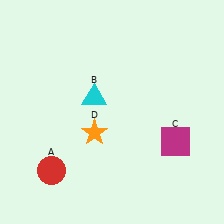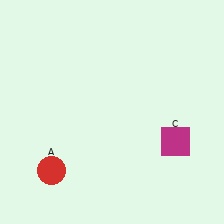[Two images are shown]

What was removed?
The cyan triangle (B), the orange star (D) were removed in Image 2.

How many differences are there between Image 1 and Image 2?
There are 2 differences between the two images.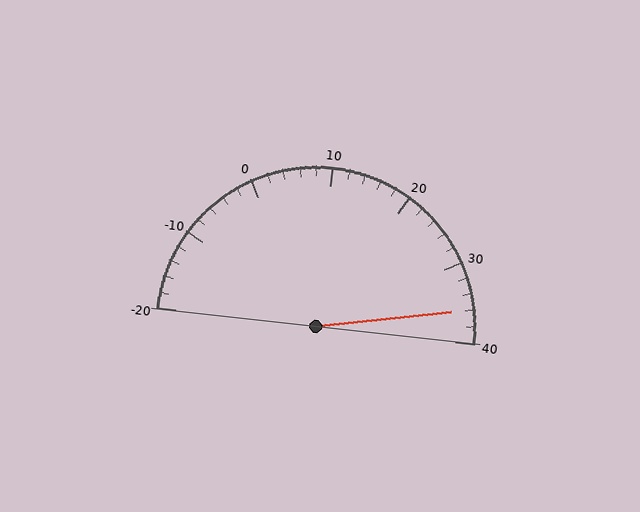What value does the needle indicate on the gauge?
The needle indicates approximately 36.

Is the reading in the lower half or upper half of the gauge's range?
The reading is in the upper half of the range (-20 to 40).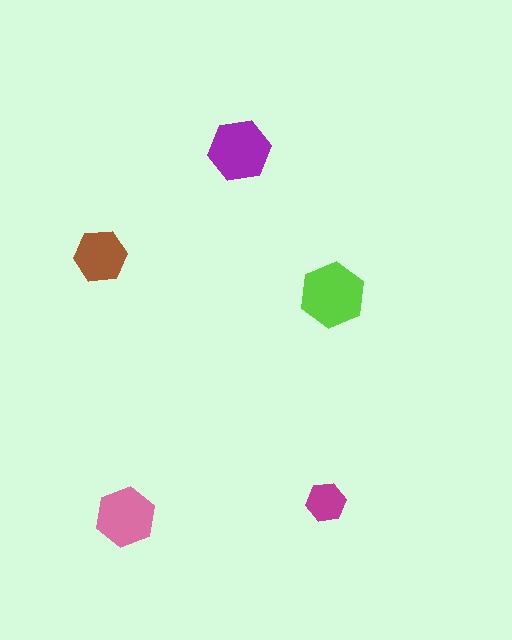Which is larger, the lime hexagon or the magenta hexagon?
The lime one.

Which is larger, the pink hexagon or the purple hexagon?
The purple one.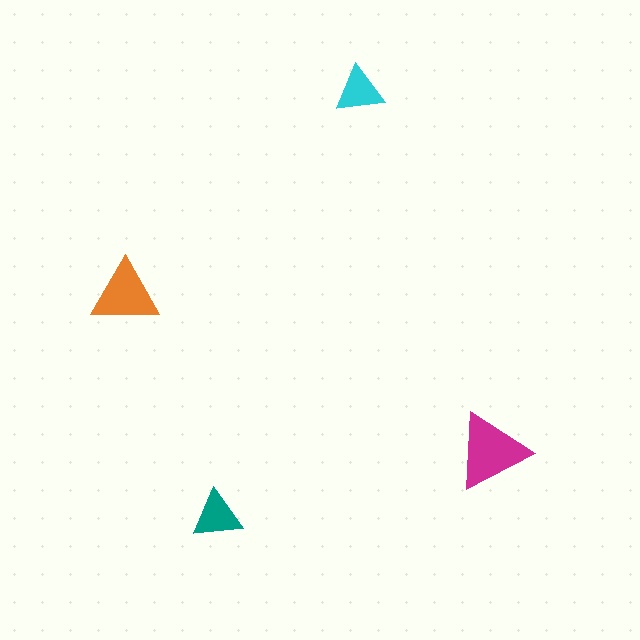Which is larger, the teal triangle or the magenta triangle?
The magenta one.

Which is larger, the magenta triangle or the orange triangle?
The magenta one.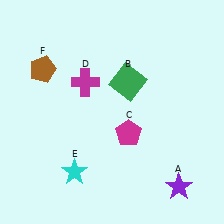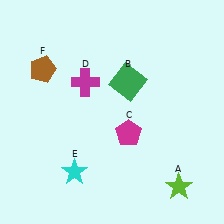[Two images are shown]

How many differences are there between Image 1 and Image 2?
There is 1 difference between the two images.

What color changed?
The star (A) changed from purple in Image 1 to lime in Image 2.